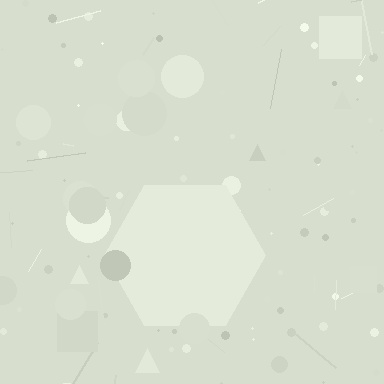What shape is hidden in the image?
A hexagon is hidden in the image.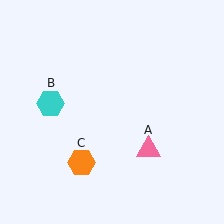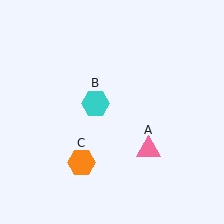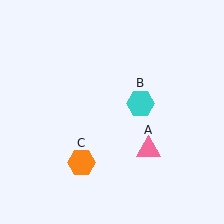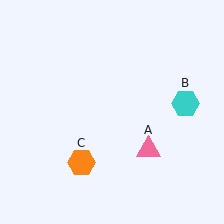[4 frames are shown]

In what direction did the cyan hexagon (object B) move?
The cyan hexagon (object B) moved right.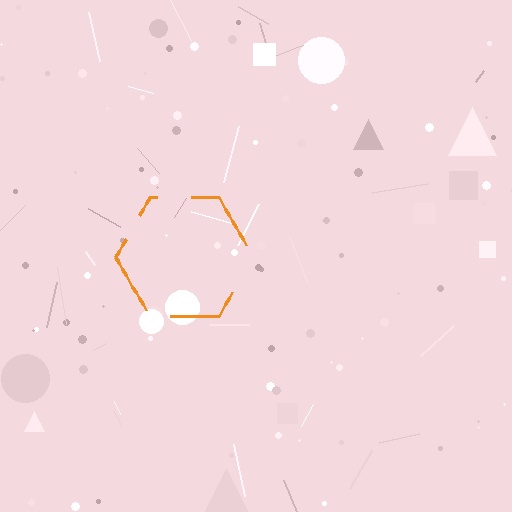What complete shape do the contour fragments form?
The contour fragments form a hexagon.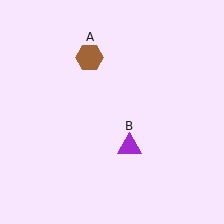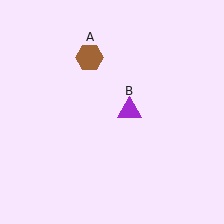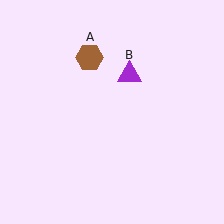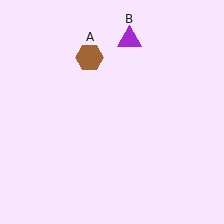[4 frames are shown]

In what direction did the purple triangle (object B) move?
The purple triangle (object B) moved up.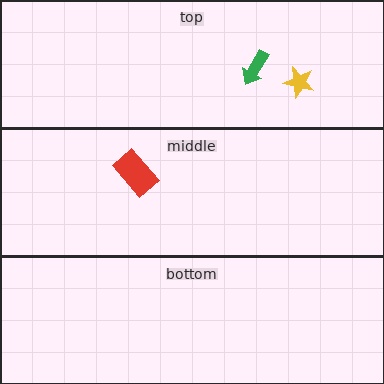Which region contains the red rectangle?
The middle region.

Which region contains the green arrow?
The top region.